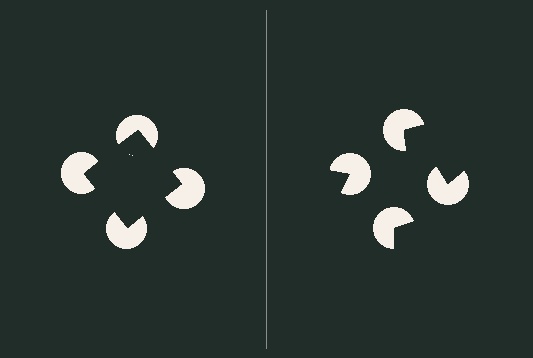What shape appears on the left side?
An illusory square.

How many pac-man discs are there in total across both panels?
8 — 4 on each side.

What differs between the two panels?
The pac-man discs are positioned identically on both sides; only the wedge orientations differ. On the left they align to a square; on the right they are misaligned.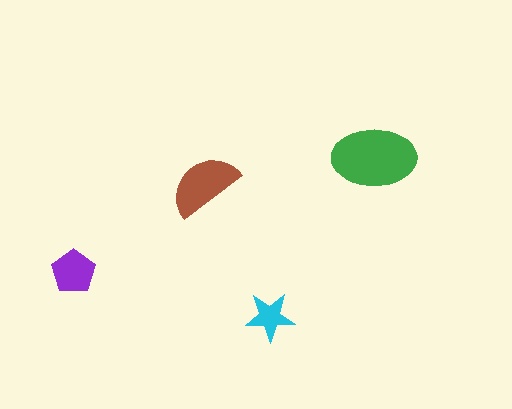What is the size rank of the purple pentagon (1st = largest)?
3rd.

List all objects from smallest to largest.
The cyan star, the purple pentagon, the brown semicircle, the green ellipse.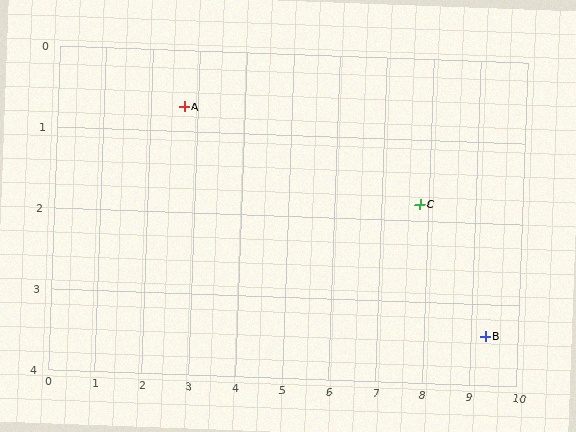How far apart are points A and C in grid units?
Points A and C are about 5.2 grid units apart.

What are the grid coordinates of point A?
Point A is at approximately (2.7, 0.7).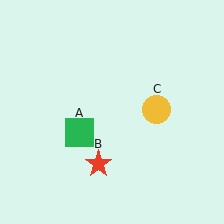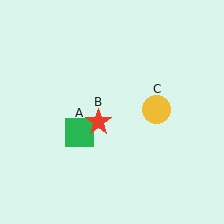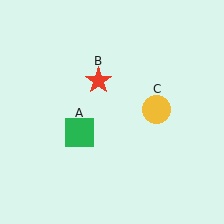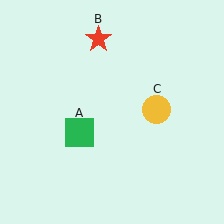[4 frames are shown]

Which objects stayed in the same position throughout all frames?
Green square (object A) and yellow circle (object C) remained stationary.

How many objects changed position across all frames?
1 object changed position: red star (object B).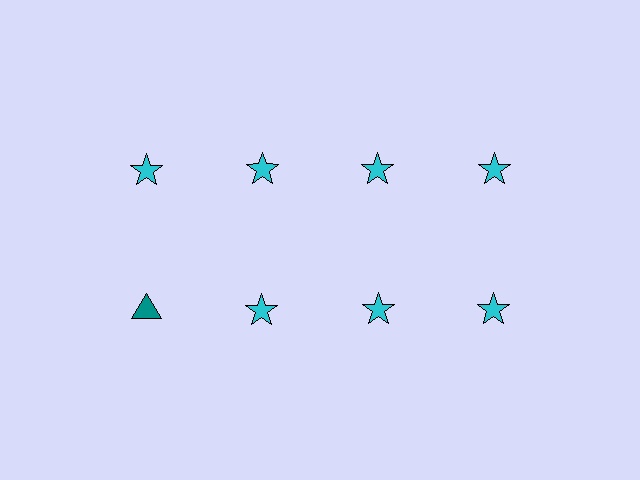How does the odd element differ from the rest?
It differs in both color (teal instead of cyan) and shape (triangle instead of star).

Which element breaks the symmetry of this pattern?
The teal triangle in the second row, leftmost column breaks the symmetry. All other shapes are cyan stars.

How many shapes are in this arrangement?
There are 8 shapes arranged in a grid pattern.